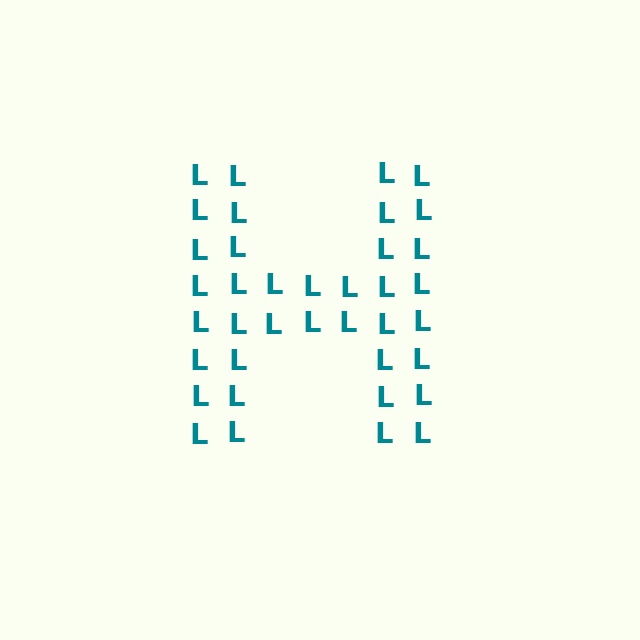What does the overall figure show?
The overall figure shows the letter H.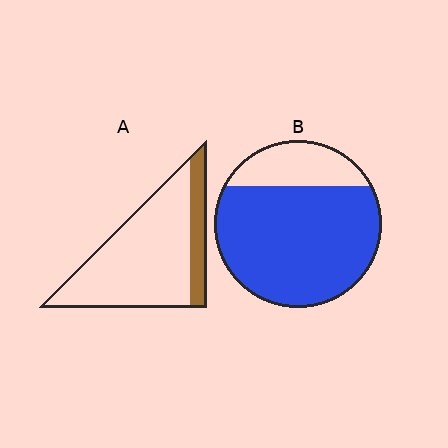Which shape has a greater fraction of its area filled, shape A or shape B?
Shape B.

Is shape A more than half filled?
No.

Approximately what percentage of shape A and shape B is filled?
A is approximately 20% and B is approximately 80%.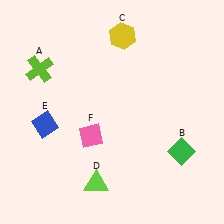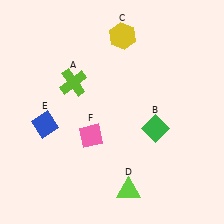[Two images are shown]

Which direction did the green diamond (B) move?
The green diamond (B) moved left.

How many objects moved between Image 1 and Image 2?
3 objects moved between the two images.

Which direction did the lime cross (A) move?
The lime cross (A) moved right.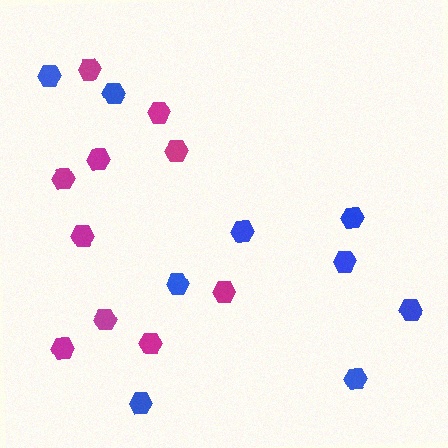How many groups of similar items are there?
There are 2 groups: one group of magenta hexagons (10) and one group of blue hexagons (9).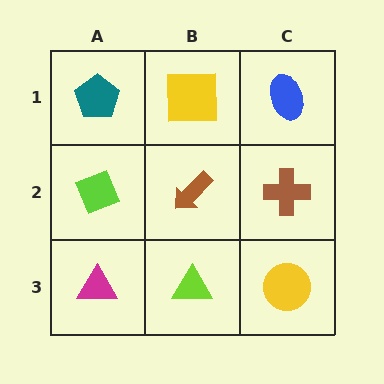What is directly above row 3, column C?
A brown cross.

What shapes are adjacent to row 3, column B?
A brown arrow (row 2, column B), a magenta triangle (row 3, column A), a yellow circle (row 3, column C).